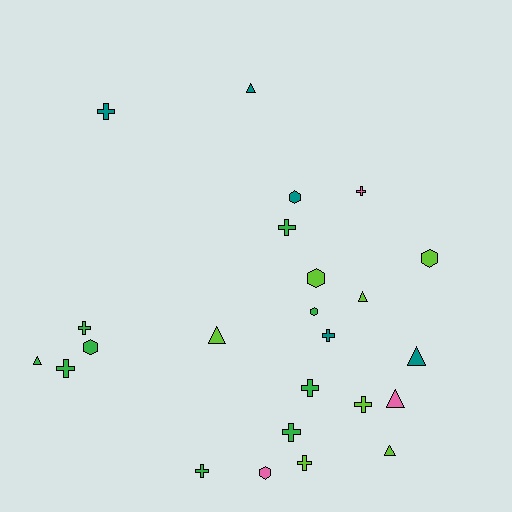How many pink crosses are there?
There is 1 pink cross.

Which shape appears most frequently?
Cross, with 11 objects.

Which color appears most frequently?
Green, with 9 objects.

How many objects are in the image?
There are 24 objects.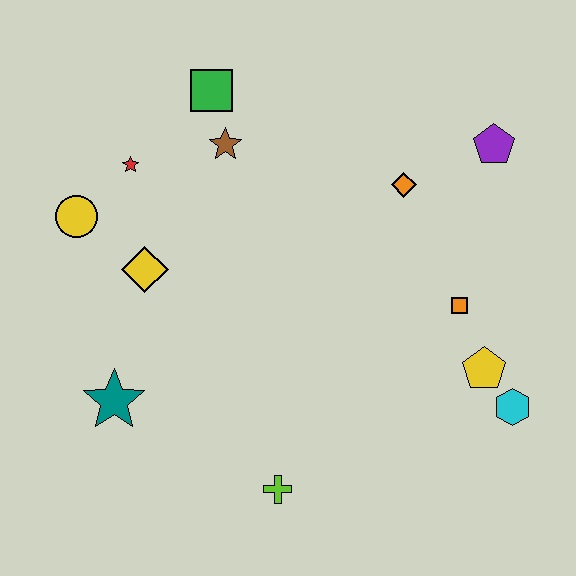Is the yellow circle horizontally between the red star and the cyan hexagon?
No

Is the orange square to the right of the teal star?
Yes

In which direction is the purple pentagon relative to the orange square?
The purple pentagon is above the orange square.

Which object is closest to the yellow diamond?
The yellow circle is closest to the yellow diamond.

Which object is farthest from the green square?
The cyan hexagon is farthest from the green square.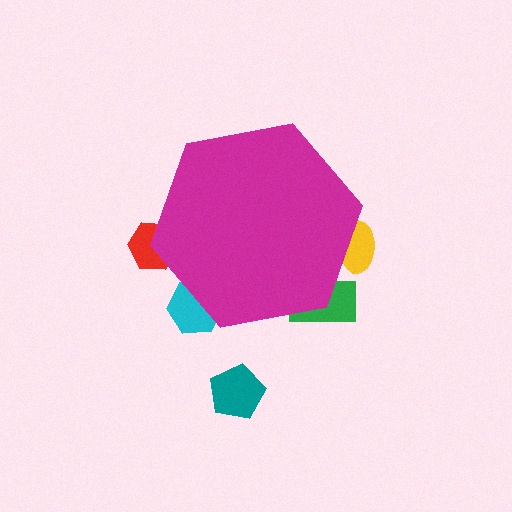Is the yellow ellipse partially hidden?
Yes, the yellow ellipse is partially hidden behind the magenta hexagon.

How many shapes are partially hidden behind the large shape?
4 shapes are partially hidden.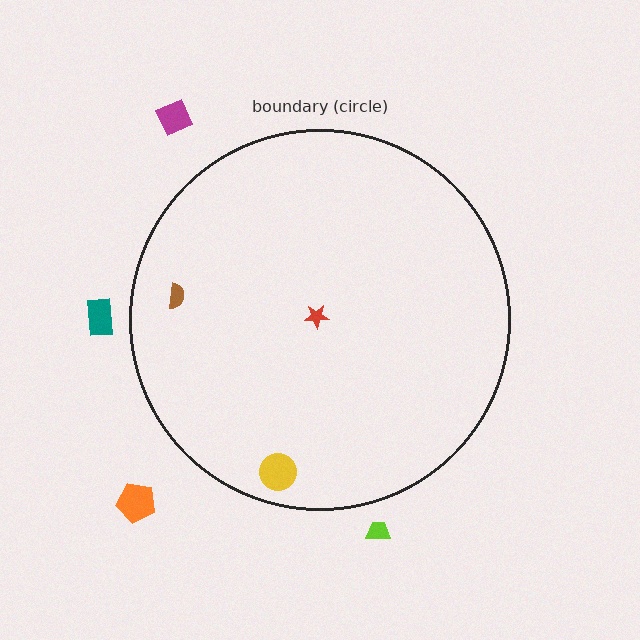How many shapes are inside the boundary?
3 inside, 4 outside.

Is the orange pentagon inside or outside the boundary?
Outside.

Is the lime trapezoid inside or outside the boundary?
Outside.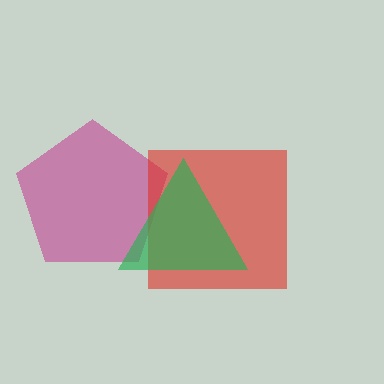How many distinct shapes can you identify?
There are 3 distinct shapes: a magenta pentagon, a red square, a green triangle.